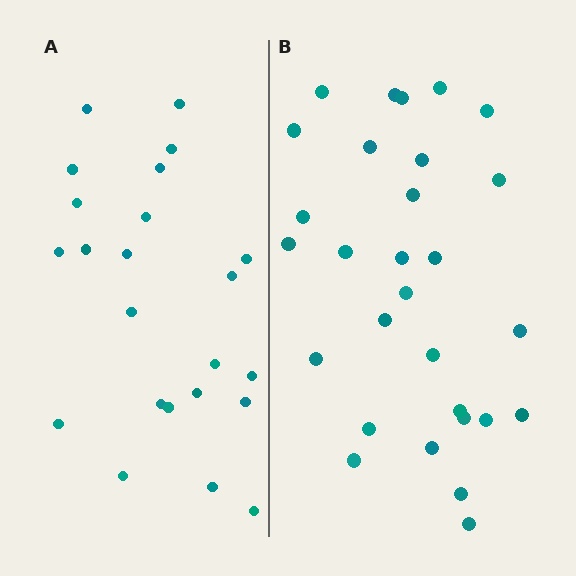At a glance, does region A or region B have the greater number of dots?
Region B (the right region) has more dots.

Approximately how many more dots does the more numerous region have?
Region B has about 6 more dots than region A.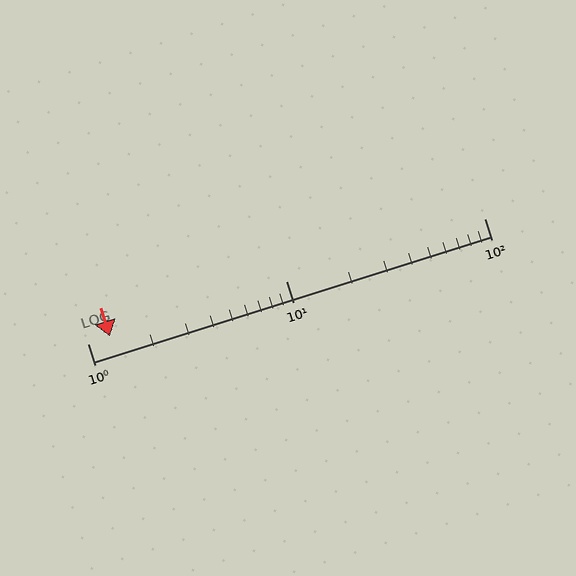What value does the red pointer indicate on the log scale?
The pointer indicates approximately 1.3.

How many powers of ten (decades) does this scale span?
The scale spans 2 decades, from 1 to 100.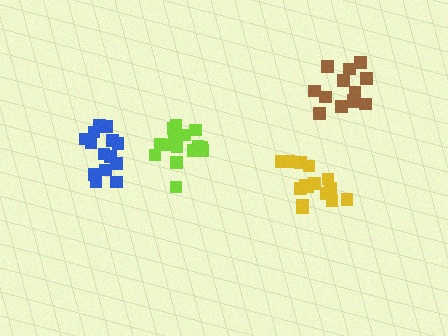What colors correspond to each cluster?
The clusters are colored: yellow, brown, blue, lime.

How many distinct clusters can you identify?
There are 4 distinct clusters.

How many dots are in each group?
Group 1: 15 dots, Group 2: 13 dots, Group 3: 14 dots, Group 4: 15 dots (57 total).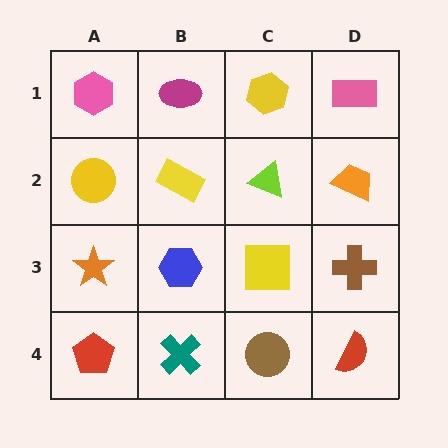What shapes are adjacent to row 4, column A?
An orange star (row 3, column A), a teal cross (row 4, column B).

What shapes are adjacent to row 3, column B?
A yellow rectangle (row 2, column B), a teal cross (row 4, column B), an orange star (row 3, column A), a yellow square (row 3, column C).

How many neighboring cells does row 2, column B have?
4.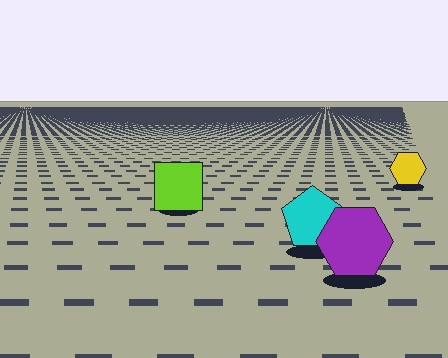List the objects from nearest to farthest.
From nearest to farthest: the purple hexagon, the cyan pentagon, the lime square, the yellow hexagon.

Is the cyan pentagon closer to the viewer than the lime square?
Yes. The cyan pentagon is closer — you can tell from the texture gradient: the ground texture is coarser near it.